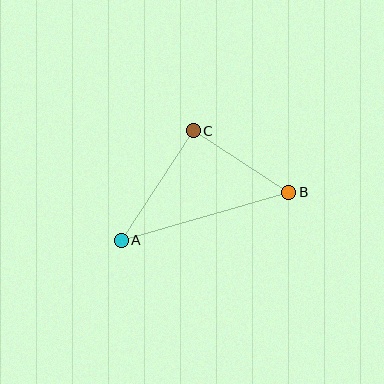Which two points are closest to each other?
Points B and C are closest to each other.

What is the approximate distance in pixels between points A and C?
The distance between A and C is approximately 131 pixels.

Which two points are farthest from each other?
Points A and B are farthest from each other.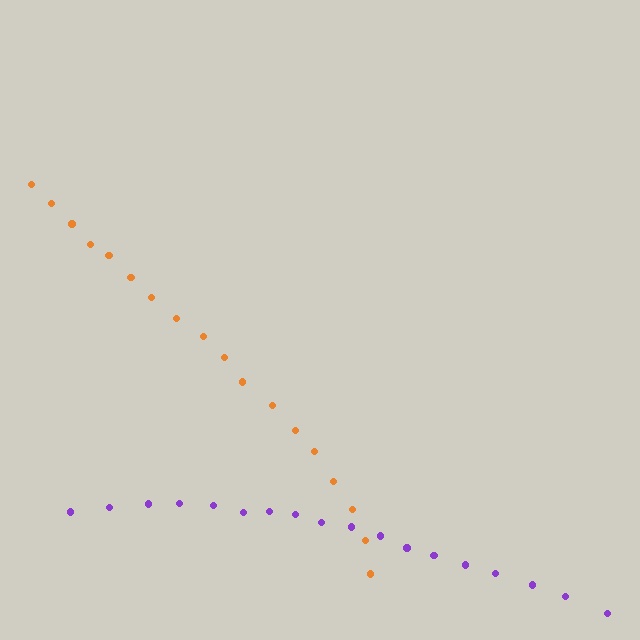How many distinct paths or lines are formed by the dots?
There are 2 distinct paths.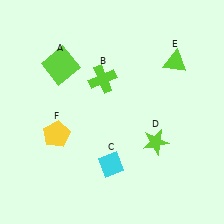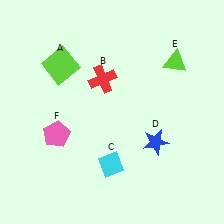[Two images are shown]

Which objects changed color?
B changed from lime to red. D changed from lime to blue. F changed from yellow to pink.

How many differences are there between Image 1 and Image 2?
There are 3 differences between the two images.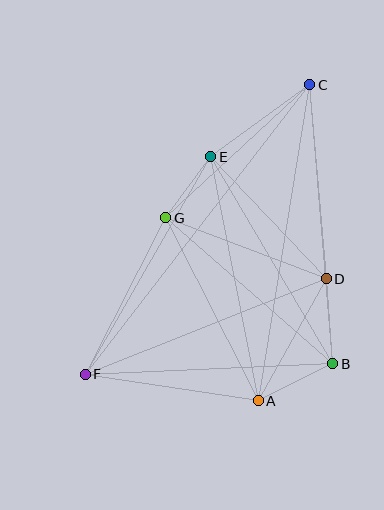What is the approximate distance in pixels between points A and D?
The distance between A and D is approximately 140 pixels.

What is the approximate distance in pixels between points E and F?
The distance between E and F is approximately 251 pixels.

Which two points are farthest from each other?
Points C and F are farthest from each other.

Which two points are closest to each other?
Points E and G are closest to each other.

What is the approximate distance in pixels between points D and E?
The distance between D and E is approximately 168 pixels.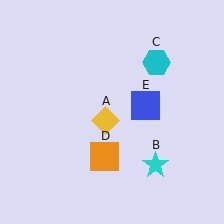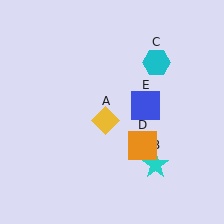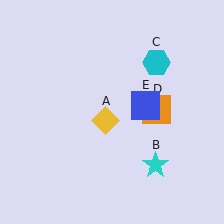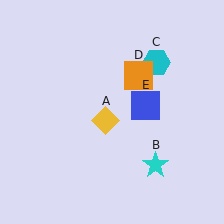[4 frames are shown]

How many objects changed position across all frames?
1 object changed position: orange square (object D).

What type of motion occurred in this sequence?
The orange square (object D) rotated counterclockwise around the center of the scene.